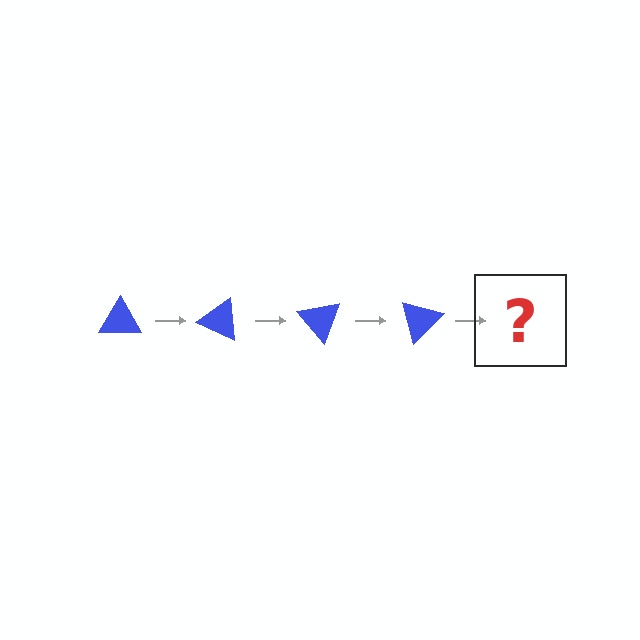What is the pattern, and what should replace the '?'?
The pattern is that the triangle rotates 25 degrees each step. The '?' should be a blue triangle rotated 100 degrees.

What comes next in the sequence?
The next element should be a blue triangle rotated 100 degrees.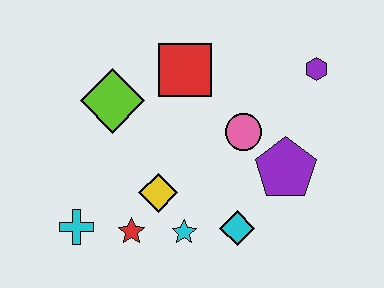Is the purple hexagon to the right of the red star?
Yes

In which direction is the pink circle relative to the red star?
The pink circle is to the right of the red star.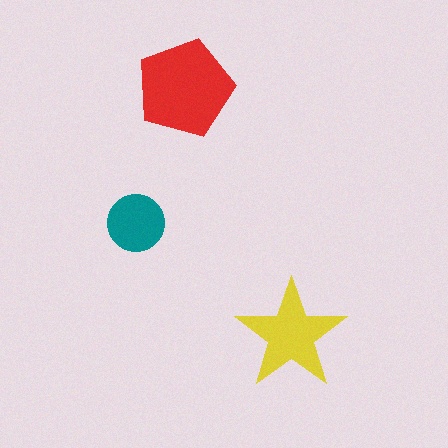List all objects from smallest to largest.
The teal circle, the yellow star, the red pentagon.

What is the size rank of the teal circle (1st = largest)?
3rd.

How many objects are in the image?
There are 3 objects in the image.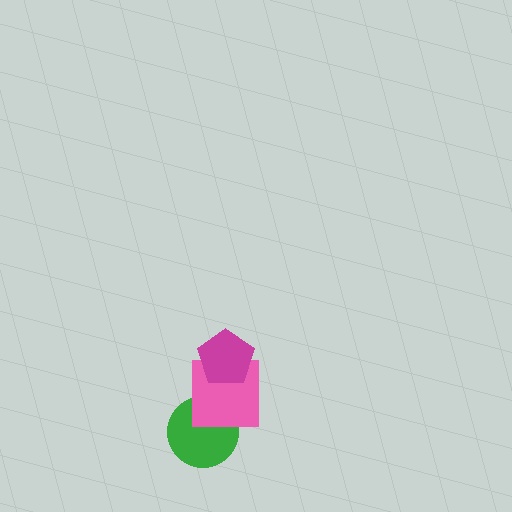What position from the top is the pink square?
The pink square is 2nd from the top.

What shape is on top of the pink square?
The magenta pentagon is on top of the pink square.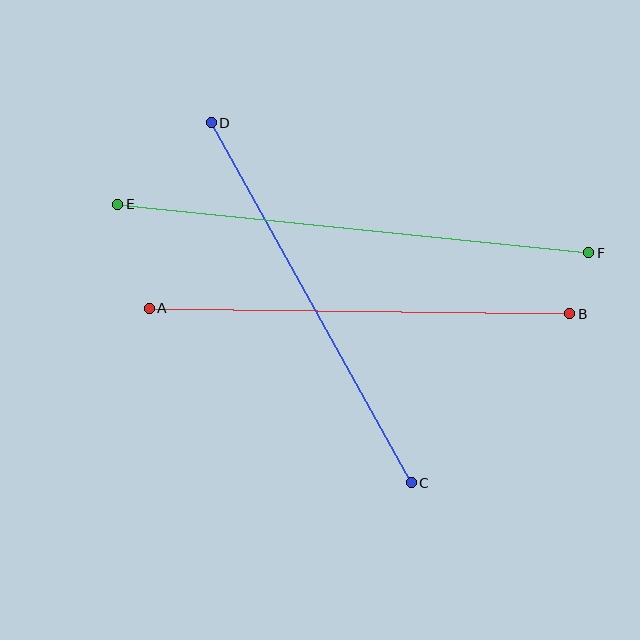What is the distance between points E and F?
The distance is approximately 474 pixels.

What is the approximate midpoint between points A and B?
The midpoint is at approximately (360, 311) pixels.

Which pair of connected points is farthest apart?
Points E and F are farthest apart.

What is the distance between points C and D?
The distance is approximately 412 pixels.